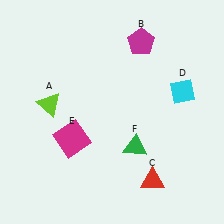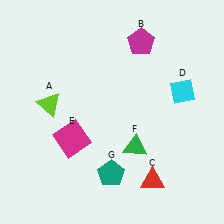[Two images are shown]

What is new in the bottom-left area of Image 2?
A teal pentagon (G) was added in the bottom-left area of Image 2.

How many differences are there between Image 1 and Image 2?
There is 1 difference between the two images.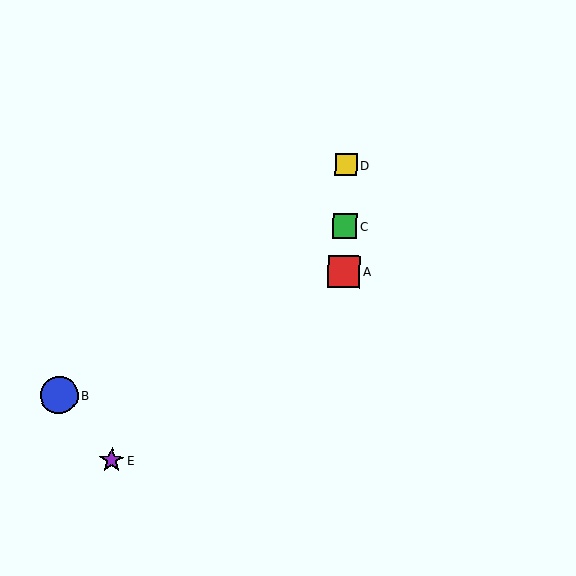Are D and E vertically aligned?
No, D is at x≈346 and E is at x≈112.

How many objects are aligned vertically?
3 objects (A, C, D) are aligned vertically.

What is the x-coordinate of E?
Object E is at x≈112.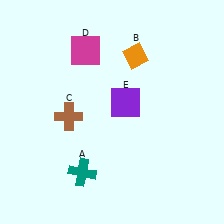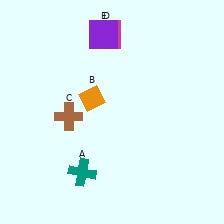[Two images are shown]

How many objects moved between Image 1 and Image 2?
3 objects moved between the two images.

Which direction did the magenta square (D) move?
The magenta square (D) moved right.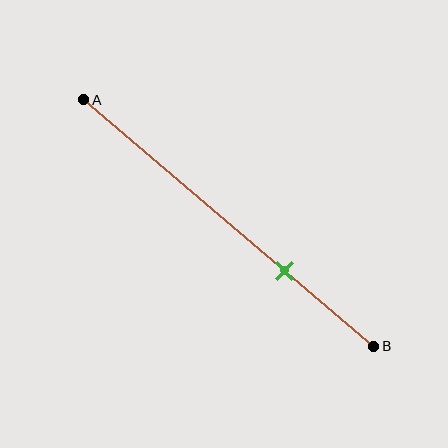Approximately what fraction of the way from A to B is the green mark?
The green mark is approximately 70% of the way from A to B.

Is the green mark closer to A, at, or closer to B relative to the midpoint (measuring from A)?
The green mark is closer to point B than the midpoint of segment AB.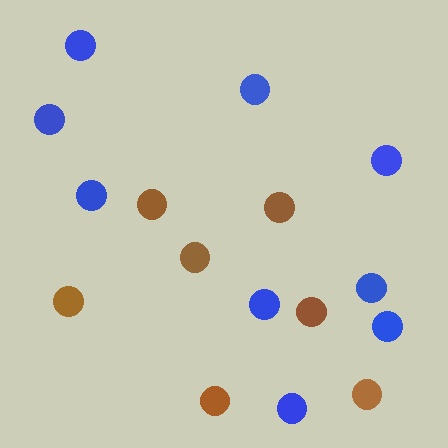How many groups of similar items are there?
There are 2 groups: one group of brown circles (7) and one group of blue circles (9).